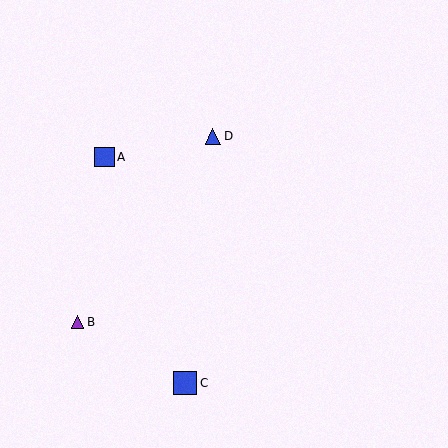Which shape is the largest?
The blue square (labeled C) is the largest.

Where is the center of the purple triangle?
The center of the purple triangle is at (78, 322).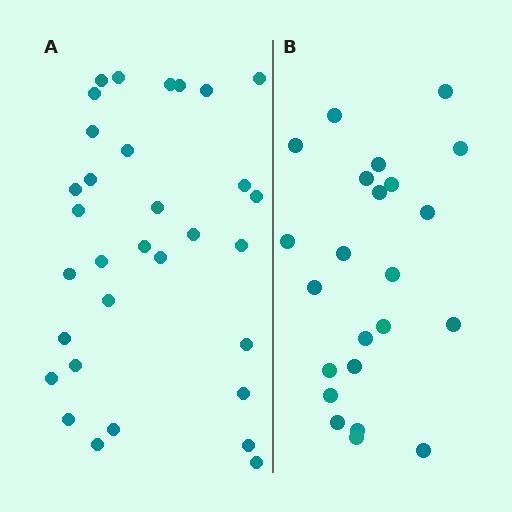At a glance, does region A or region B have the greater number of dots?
Region A (the left region) has more dots.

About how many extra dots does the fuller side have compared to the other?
Region A has roughly 8 or so more dots than region B.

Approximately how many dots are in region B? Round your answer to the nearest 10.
About 20 dots. (The exact count is 23, which rounds to 20.)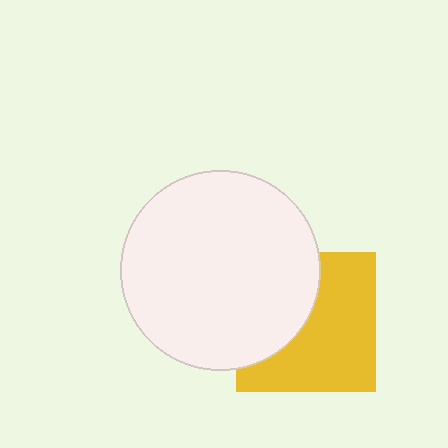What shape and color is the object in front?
The object in front is a white circle.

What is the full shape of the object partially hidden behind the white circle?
The partially hidden object is a yellow square.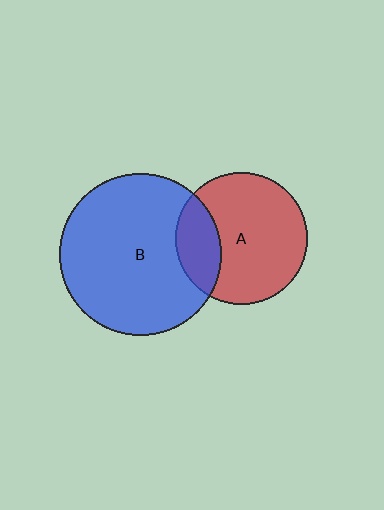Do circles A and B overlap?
Yes.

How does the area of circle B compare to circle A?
Approximately 1.5 times.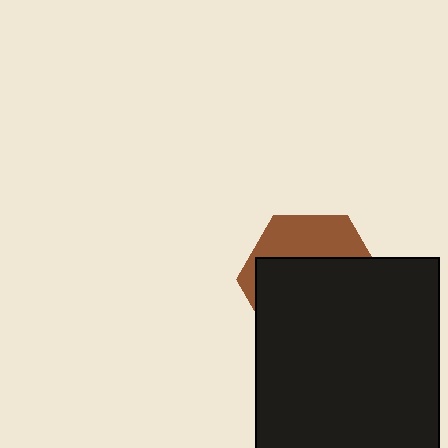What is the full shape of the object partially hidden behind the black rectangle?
The partially hidden object is a brown hexagon.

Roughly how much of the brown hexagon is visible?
A small part of it is visible (roughly 33%).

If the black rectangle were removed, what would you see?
You would see the complete brown hexagon.